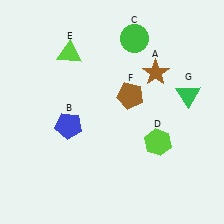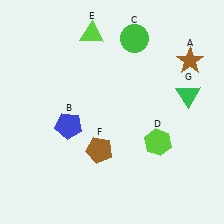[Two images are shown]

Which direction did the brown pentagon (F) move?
The brown pentagon (F) moved down.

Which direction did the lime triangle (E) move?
The lime triangle (E) moved right.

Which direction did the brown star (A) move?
The brown star (A) moved right.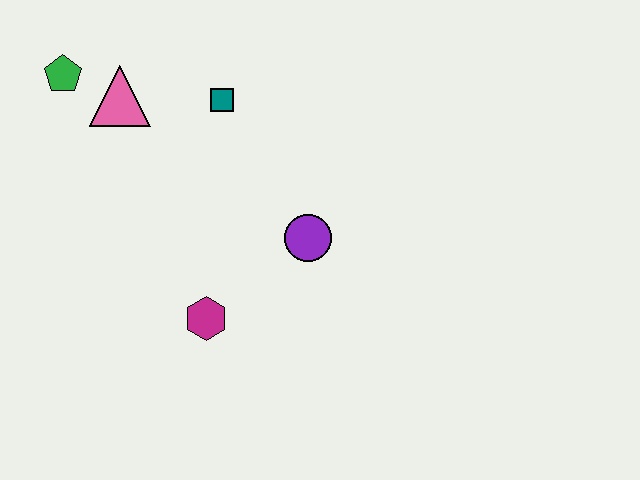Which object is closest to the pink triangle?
The green pentagon is closest to the pink triangle.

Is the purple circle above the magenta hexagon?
Yes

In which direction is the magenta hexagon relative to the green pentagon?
The magenta hexagon is below the green pentagon.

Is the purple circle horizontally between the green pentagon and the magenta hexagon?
No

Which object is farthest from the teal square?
The magenta hexagon is farthest from the teal square.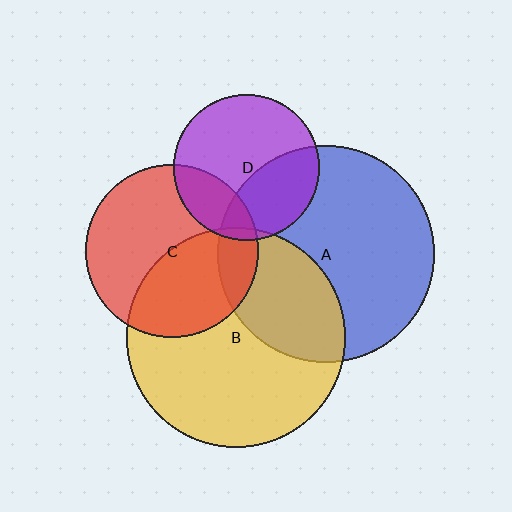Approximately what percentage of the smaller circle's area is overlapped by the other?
Approximately 20%.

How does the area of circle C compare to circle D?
Approximately 1.4 times.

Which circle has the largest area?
Circle B (yellow).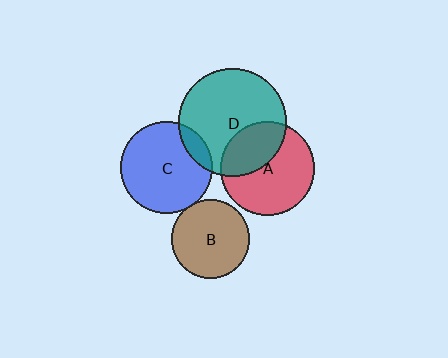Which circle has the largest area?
Circle D (teal).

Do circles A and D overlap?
Yes.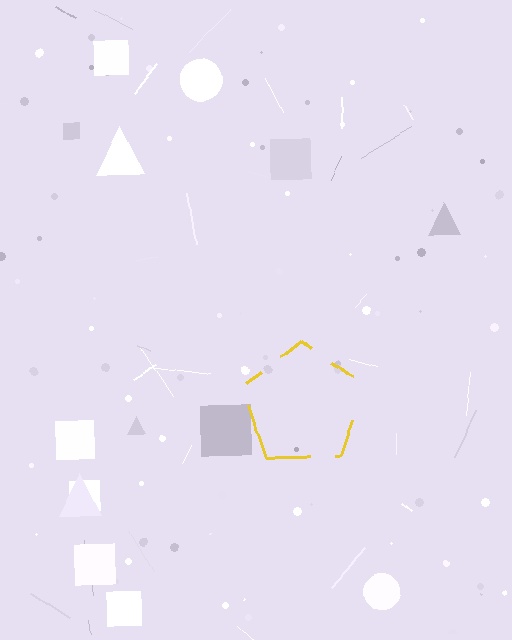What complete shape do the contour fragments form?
The contour fragments form a pentagon.